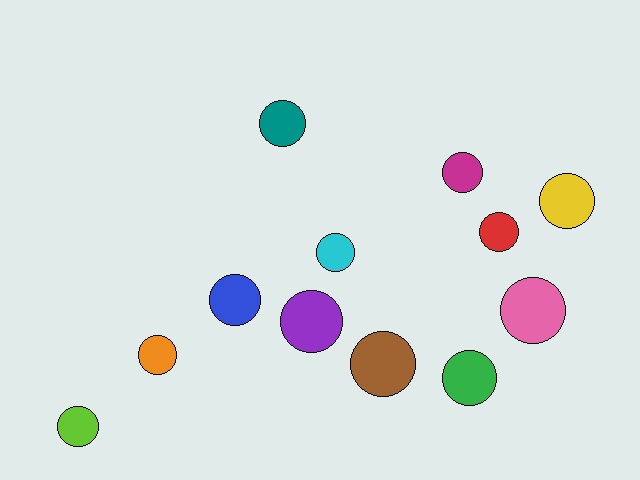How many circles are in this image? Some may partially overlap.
There are 12 circles.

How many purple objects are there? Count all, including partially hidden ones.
There is 1 purple object.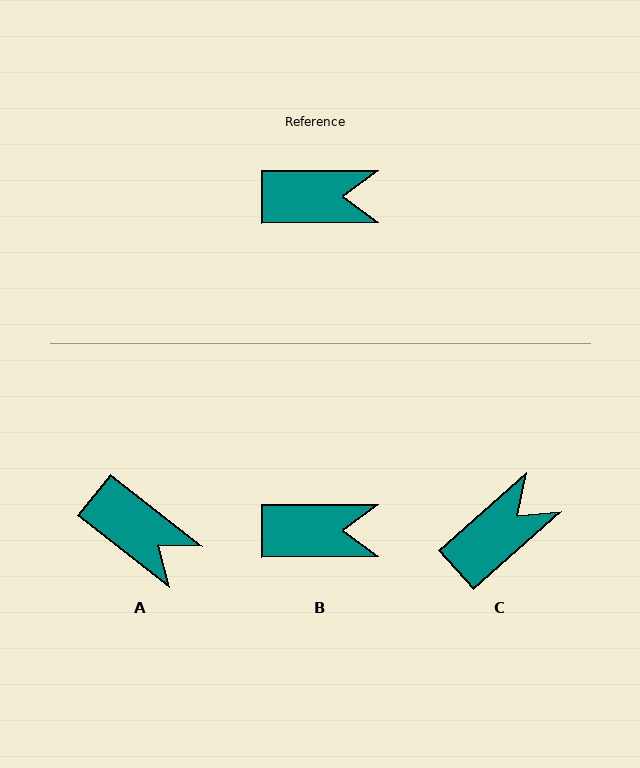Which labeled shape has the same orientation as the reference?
B.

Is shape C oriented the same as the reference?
No, it is off by about 41 degrees.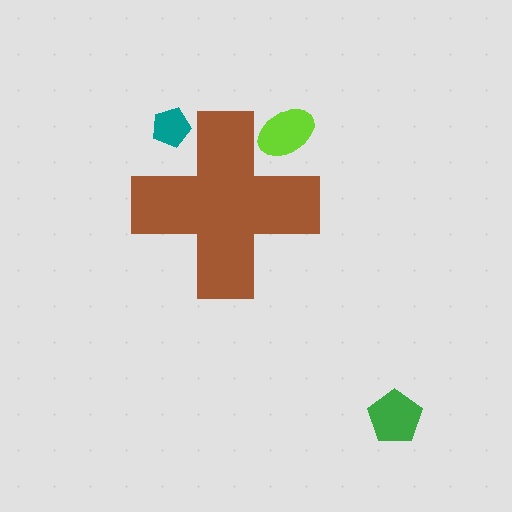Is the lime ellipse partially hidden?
Yes, the lime ellipse is partially hidden behind the brown cross.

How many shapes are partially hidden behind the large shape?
2 shapes are partially hidden.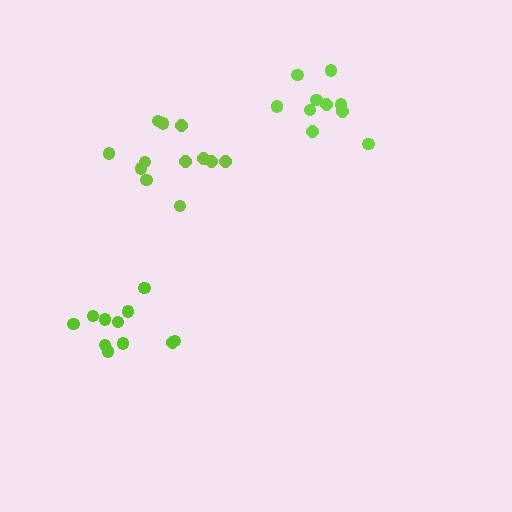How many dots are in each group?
Group 1: 10 dots, Group 2: 11 dots, Group 3: 12 dots (33 total).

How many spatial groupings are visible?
There are 3 spatial groupings.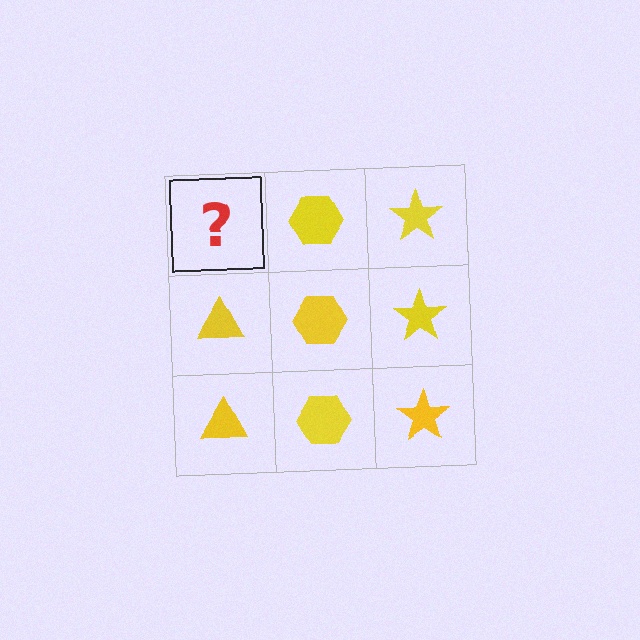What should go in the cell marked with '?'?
The missing cell should contain a yellow triangle.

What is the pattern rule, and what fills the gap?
The rule is that each column has a consistent shape. The gap should be filled with a yellow triangle.